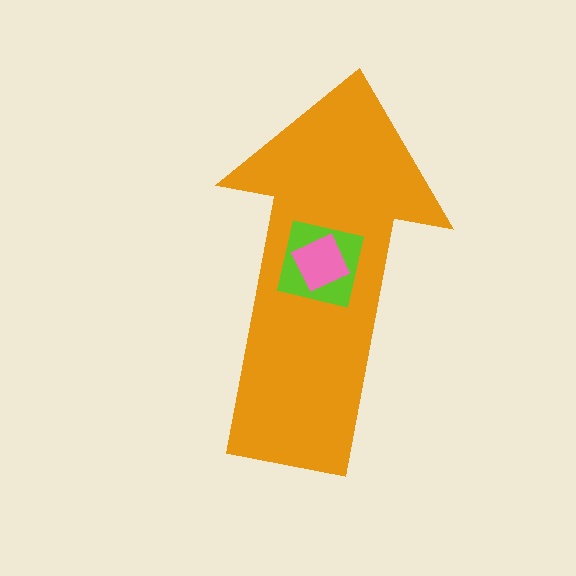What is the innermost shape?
The pink square.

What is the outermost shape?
The orange arrow.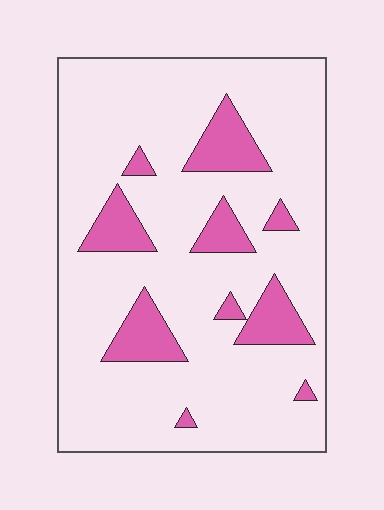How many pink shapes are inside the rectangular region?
10.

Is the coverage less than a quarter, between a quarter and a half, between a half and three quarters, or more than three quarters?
Less than a quarter.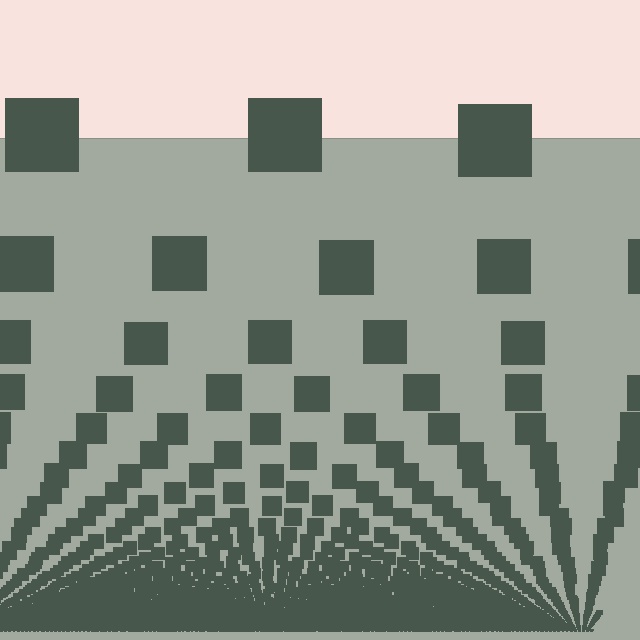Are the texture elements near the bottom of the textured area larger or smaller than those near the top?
Smaller. The gradient is inverted — elements near the bottom are smaller and denser.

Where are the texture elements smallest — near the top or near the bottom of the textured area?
Near the bottom.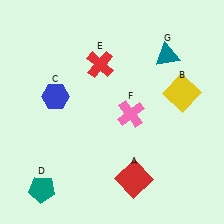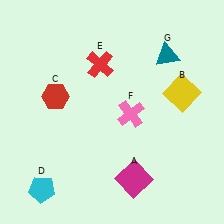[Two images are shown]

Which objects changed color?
A changed from red to magenta. C changed from blue to red. D changed from teal to cyan.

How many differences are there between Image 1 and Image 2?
There are 3 differences between the two images.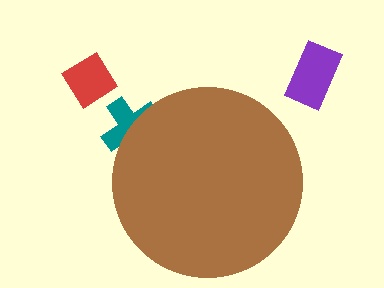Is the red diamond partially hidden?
No, the red diamond is fully visible.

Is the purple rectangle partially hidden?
No, the purple rectangle is fully visible.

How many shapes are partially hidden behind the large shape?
1 shape is partially hidden.